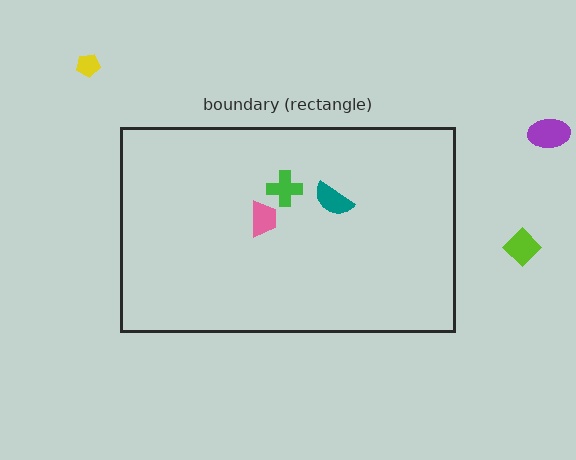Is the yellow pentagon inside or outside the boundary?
Outside.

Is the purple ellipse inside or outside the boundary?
Outside.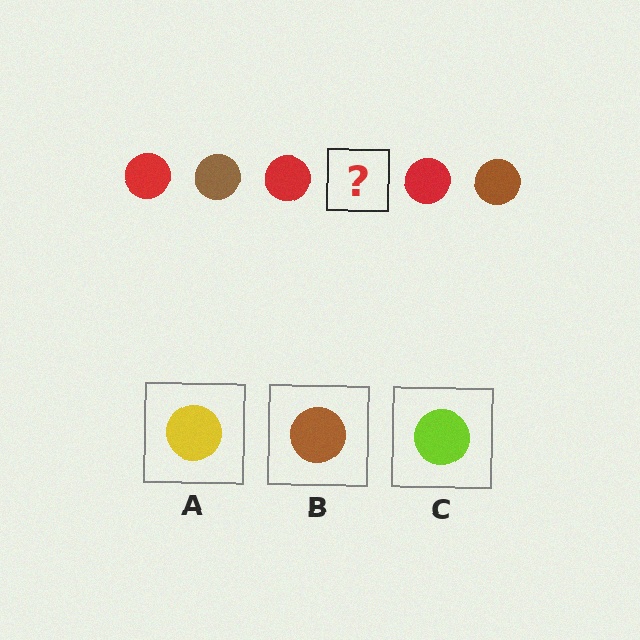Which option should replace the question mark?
Option B.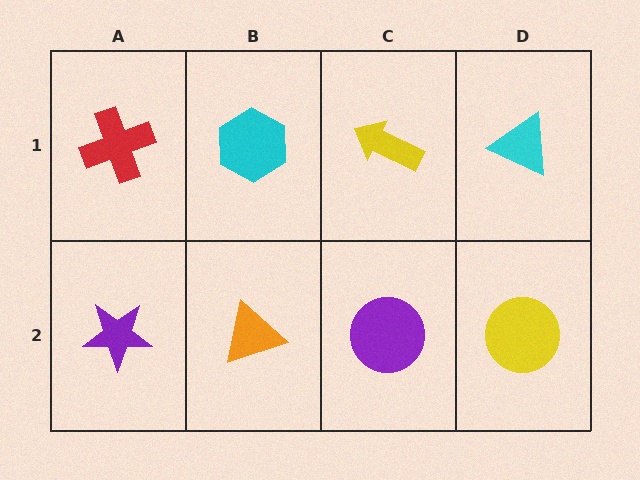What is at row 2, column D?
A yellow circle.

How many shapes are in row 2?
4 shapes.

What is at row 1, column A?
A red cross.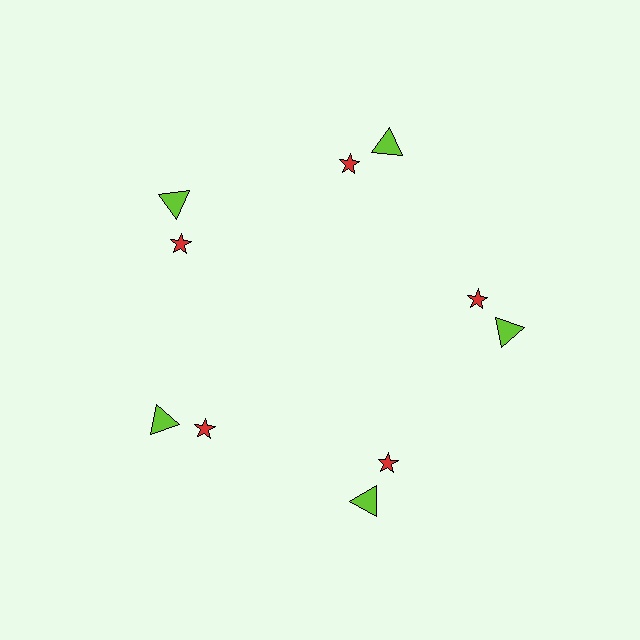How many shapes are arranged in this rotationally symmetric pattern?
There are 10 shapes, arranged in 5 groups of 2.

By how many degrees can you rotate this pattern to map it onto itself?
The pattern maps onto itself every 72 degrees of rotation.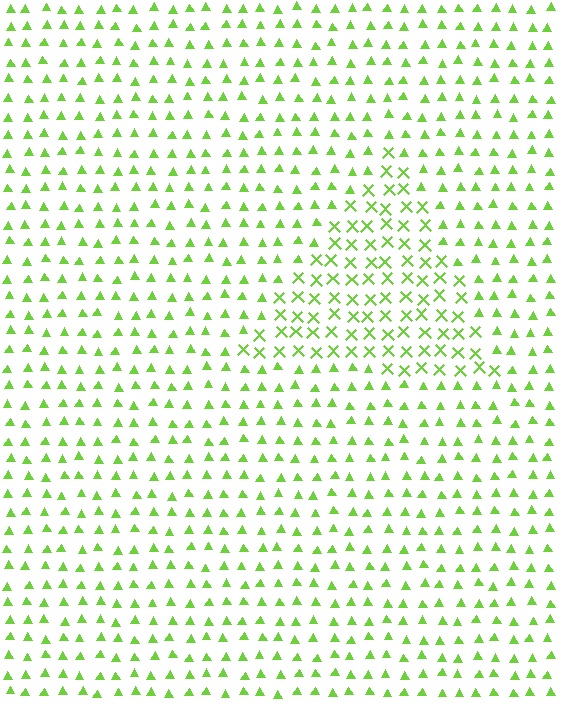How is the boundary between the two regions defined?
The boundary is defined by a change in element shape: X marks inside vs. triangles outside. All elements share the same color and spacing.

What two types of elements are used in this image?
The image uses X marks inside the triangle region and triangles outside it.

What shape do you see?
I see a triangle.